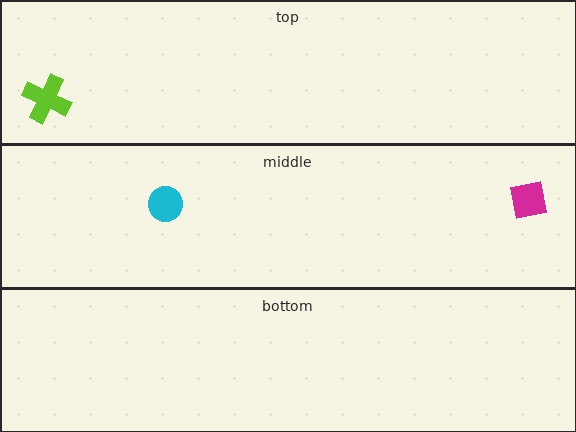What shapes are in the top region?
The lime cross.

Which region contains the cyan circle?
The middle region.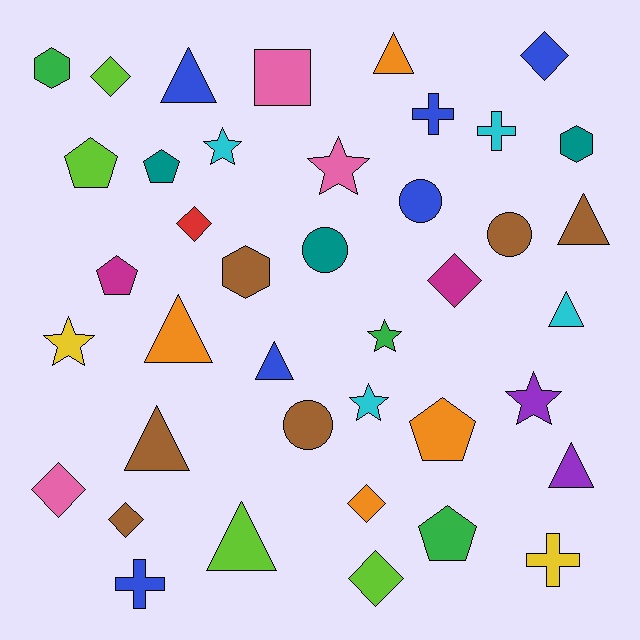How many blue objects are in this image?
There are 6 blue objects.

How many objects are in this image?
There are 40 objects.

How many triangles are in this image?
There are 9 triangles.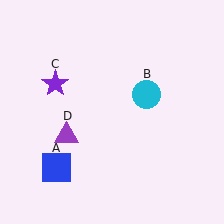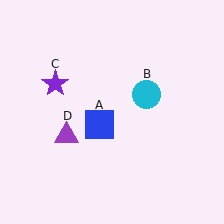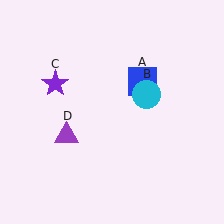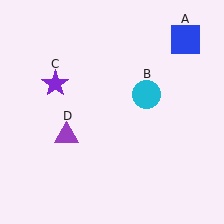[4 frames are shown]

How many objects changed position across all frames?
1 object changed position: blue square (object A).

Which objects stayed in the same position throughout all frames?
Cyan circle (object B) and purple star (object C) and purple triangle (object D) remained stationary.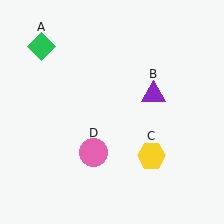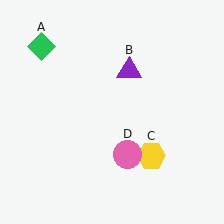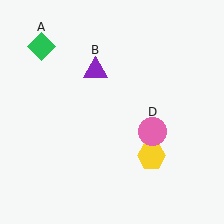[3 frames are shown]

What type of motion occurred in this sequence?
The purple triangle (object B), pink circle (object D) rotated counterclockwise around the center of the scene.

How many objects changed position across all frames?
2 objects changed position: purple triangle (object B), pink circle (object D).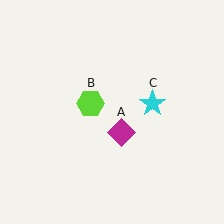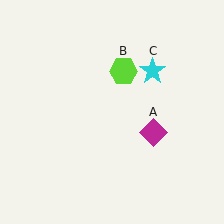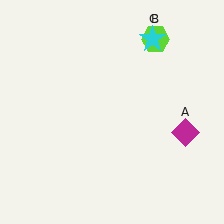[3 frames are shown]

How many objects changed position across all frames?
3 objects changed position: magenta diamond (object A), lime hexagon (object B), cyan star (object C).